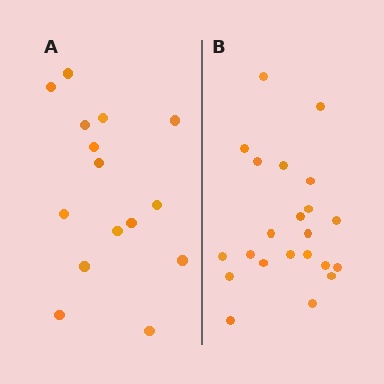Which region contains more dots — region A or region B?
Region B (the right region) has more dots.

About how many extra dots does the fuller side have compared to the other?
Region B has roughly 8 or so more dots than region A.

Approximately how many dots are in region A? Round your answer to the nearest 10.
About 20 dots. (The exact count is 15, which rounds to 20.)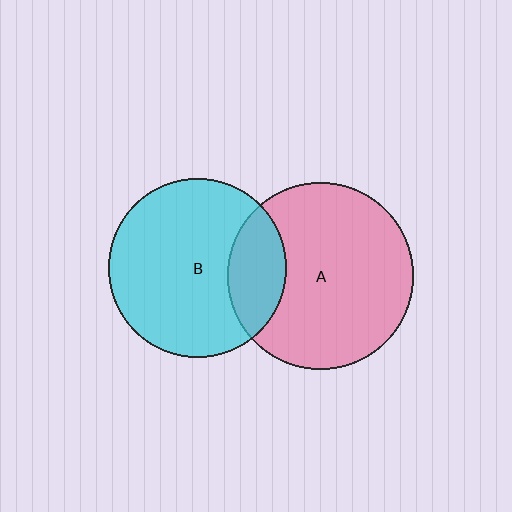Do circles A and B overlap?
Yes.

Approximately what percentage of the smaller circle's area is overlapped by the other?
Approximately 20%.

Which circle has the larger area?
Circle A (pink).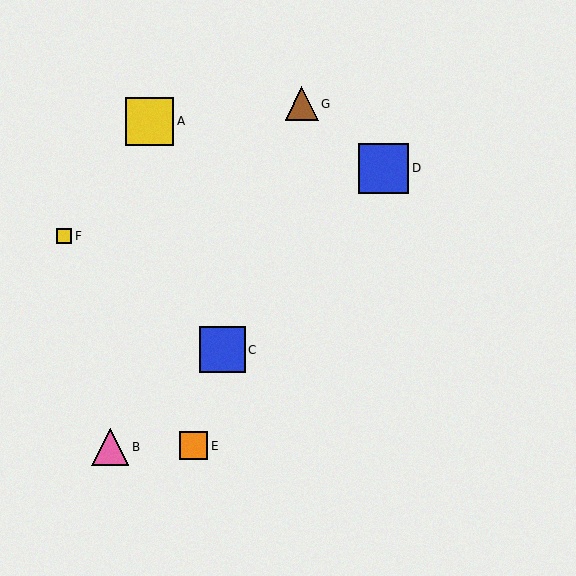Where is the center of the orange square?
The center of the orange square is at (194, 446).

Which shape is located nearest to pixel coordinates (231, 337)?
The blue square (labeled C) at (222, 350) is nearest to that location.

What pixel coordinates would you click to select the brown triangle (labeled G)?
Click at (302, 104) to select the brown triangle G.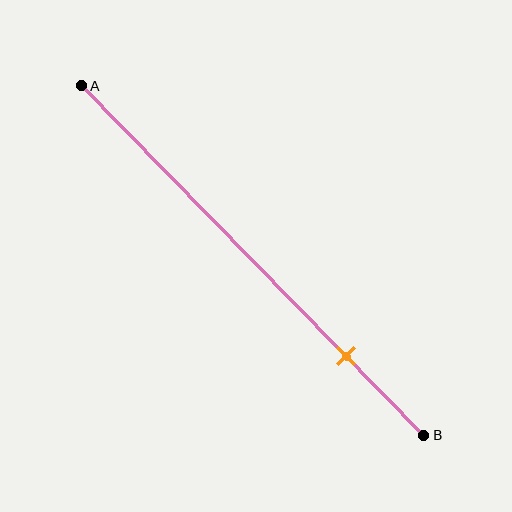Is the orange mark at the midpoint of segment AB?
No, the mark is at about 75% from A, not at the 50% midpoint.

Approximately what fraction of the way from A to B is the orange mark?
The orange mark is approximately 75% of the way from A to B.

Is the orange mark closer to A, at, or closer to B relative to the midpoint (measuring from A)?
The orange mark is closer to point B than the midpoint of segment AB.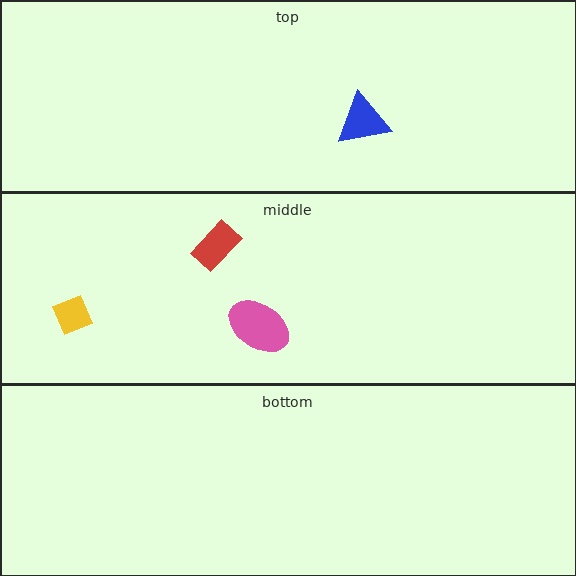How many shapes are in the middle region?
3.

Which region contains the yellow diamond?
The middle region.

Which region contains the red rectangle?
The middle region.